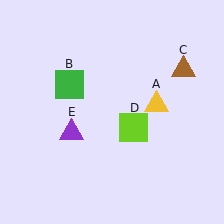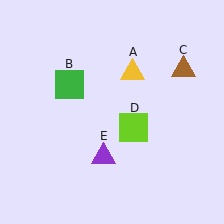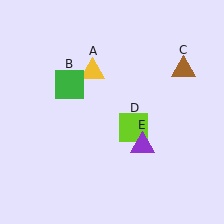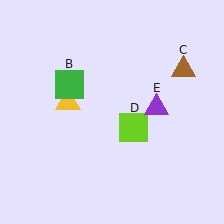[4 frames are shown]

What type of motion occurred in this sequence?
The yellow triangle (object A), purple triangle (object E) rotated counterclockwise around the center of the scene.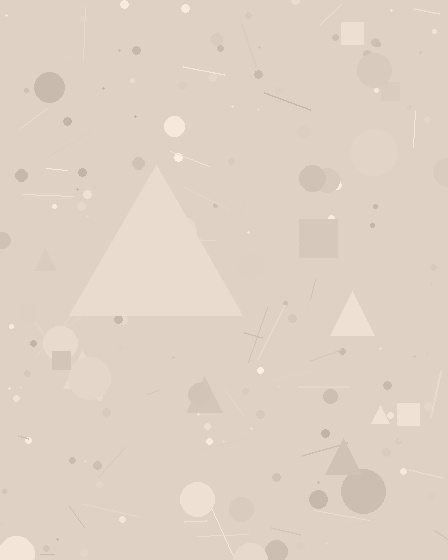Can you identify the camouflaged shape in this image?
The camouflaged shape is a triangle.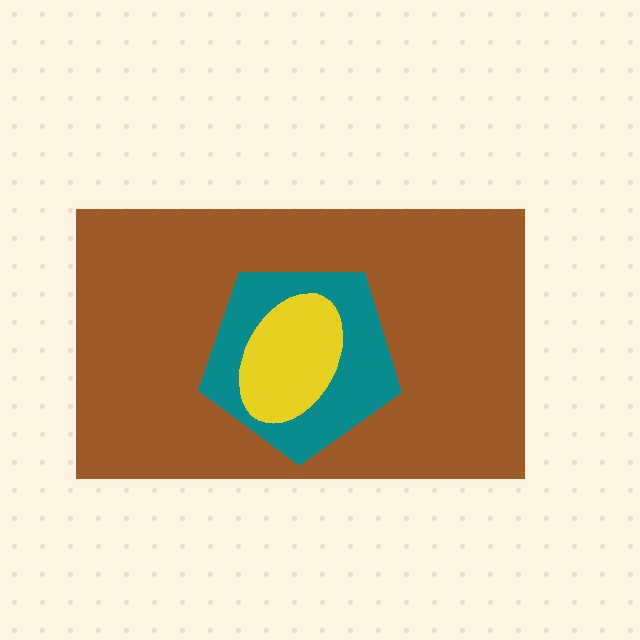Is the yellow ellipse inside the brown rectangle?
Yes.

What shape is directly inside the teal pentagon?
The yellow ellipse.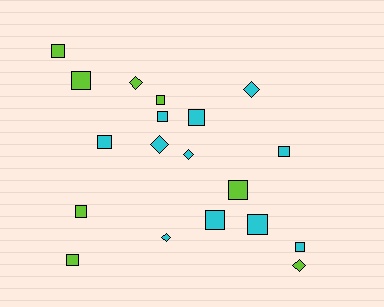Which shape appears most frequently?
Square, with 13 objects.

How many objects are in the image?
There are 19 objects.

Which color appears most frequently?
Cyan, with 11 objects.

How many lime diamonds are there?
There are 2 lime diamonds.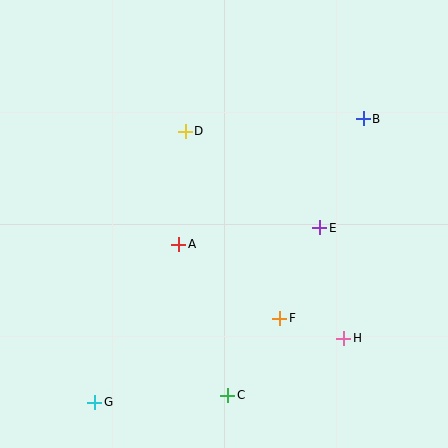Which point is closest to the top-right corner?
Point B is closest to the top-right corner.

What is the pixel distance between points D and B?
The distance between D and B is 178 pixels.